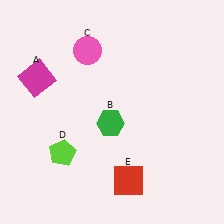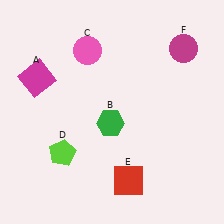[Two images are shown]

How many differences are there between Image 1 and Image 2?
There is 1 difference between the two images.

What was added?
A magenta circle (F) was added in Image 2.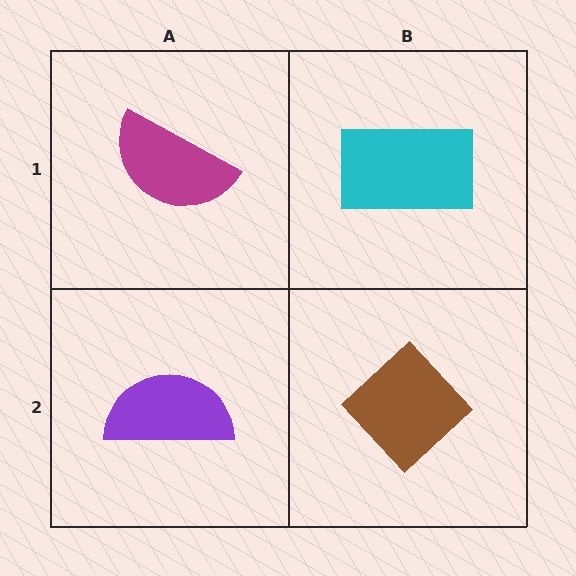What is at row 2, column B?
A brown diamond.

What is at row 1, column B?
A cyan rectangle.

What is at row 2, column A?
A purple semicircle.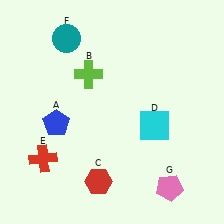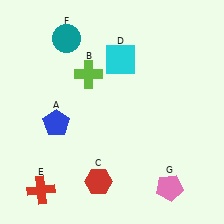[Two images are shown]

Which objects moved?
The objects that moved are: the cyan square (D), the red cross (E).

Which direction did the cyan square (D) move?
The cyan square (D) moved up.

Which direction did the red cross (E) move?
The red cross (E) moved down.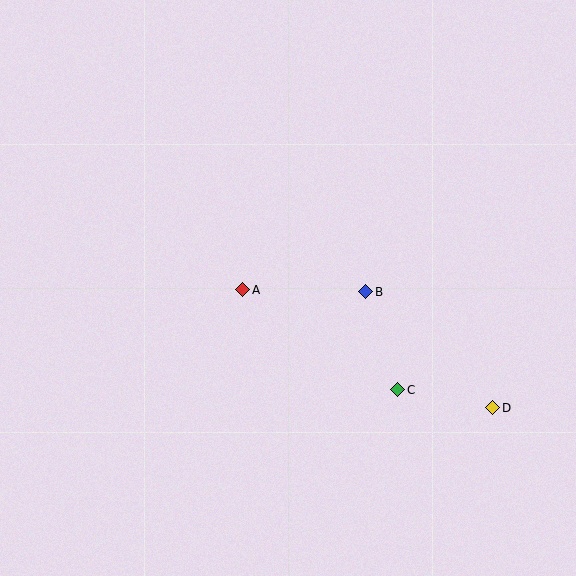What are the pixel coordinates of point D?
Point D is at (493, 408).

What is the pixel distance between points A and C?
The distance between A and C is 184 pixels.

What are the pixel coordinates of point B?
Point B is at (366, 292).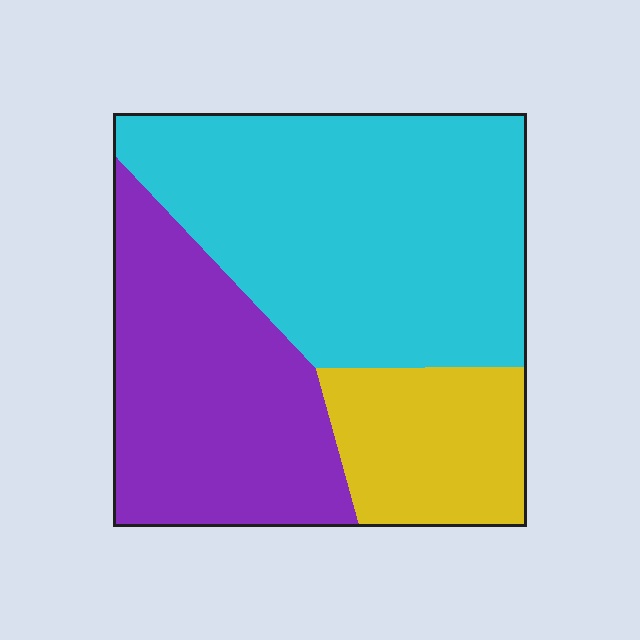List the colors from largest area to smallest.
From largest to smallest: cyan, purple, yellow.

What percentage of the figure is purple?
Purple takes up about one third (1/3) of the figure.